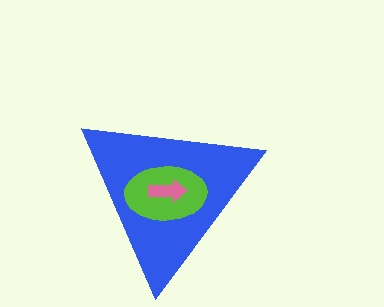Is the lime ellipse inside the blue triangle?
Yes.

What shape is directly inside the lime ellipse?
The pink arrow.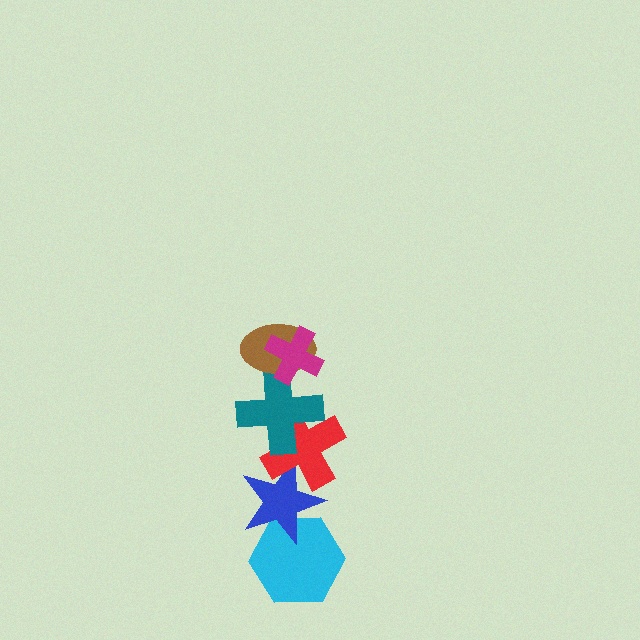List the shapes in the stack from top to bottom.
From top to bottom: the magenta cross, the brown ellipse, the teal cross, the red cross, the blue star, the cyan hexagon.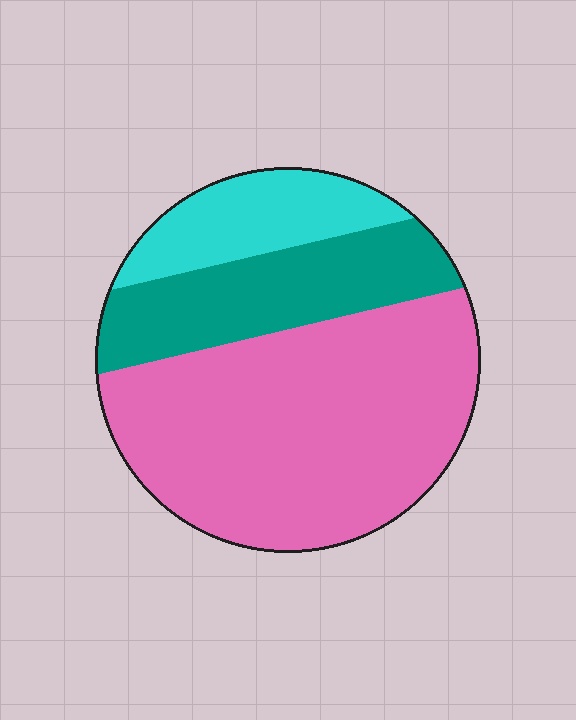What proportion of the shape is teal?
Teal takes up about one quarter (1/4) of the shape.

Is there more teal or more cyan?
Teal.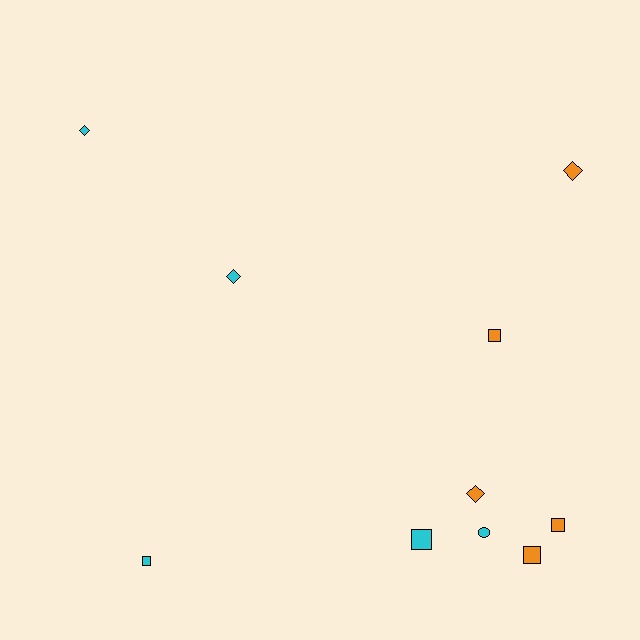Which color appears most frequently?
Orange, with 5 objects.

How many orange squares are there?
There are 3 orange squares.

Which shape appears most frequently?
Square, with 5 objects.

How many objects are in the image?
There are 10 objects.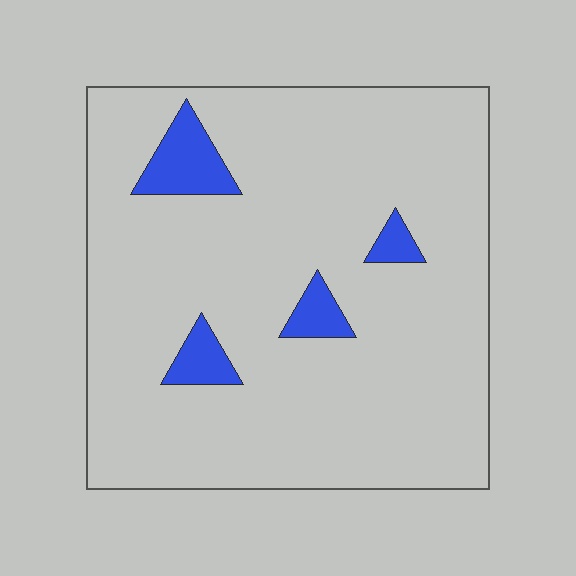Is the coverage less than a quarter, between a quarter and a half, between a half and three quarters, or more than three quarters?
Less than a quarter.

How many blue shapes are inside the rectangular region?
4.